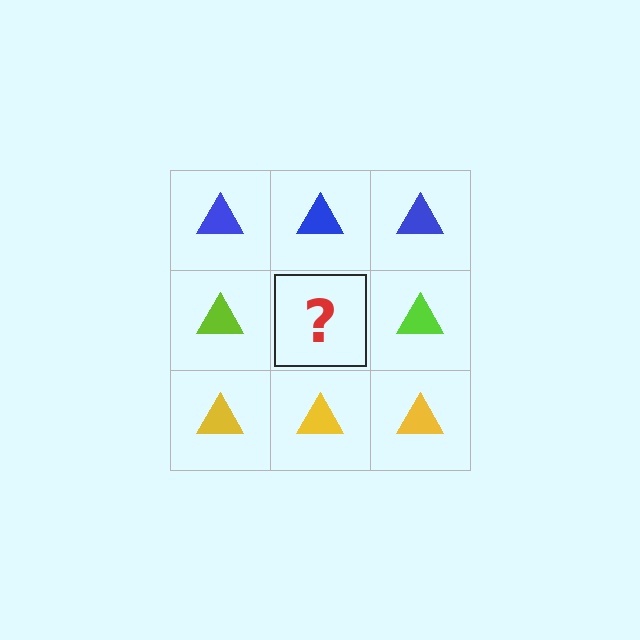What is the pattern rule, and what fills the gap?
The rule is that each row has a consistent color. The gap should be filled with a lime triangle.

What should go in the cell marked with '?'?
The missing cell should contain a lime triangle.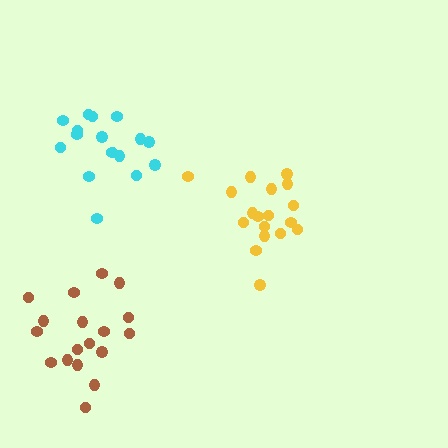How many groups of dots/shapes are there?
There are 3 groups.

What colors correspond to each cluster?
The clusters are colored: yellow, brown, cyan.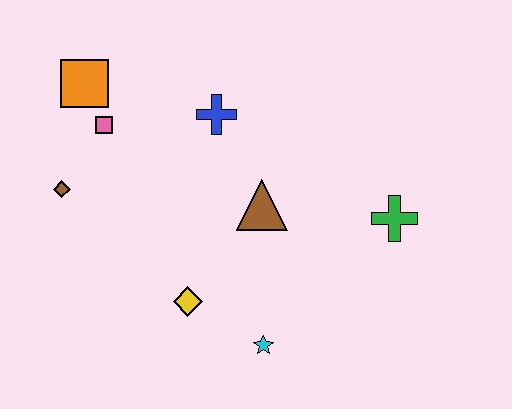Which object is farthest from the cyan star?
The orange square is farthest from the cyan star.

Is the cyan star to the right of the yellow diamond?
Yes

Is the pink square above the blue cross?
No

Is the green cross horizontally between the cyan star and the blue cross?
No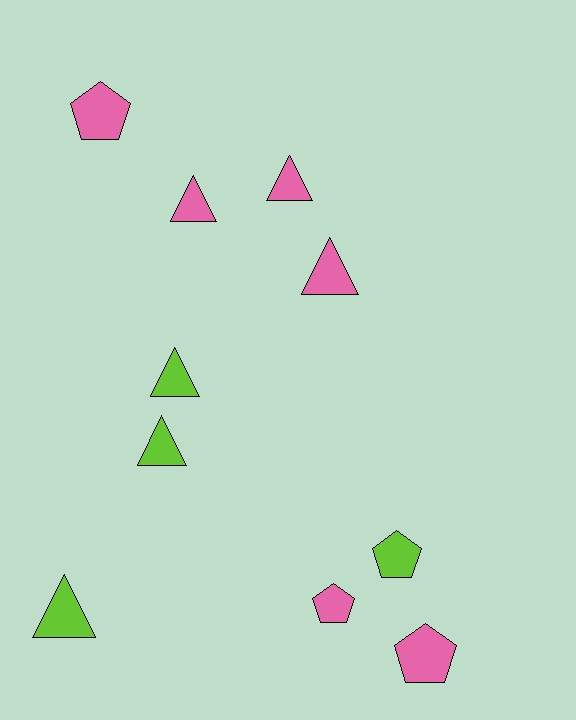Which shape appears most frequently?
Triangle, with 6 objects.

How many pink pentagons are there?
There are 3 pink pentagons.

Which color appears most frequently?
Pink, with 6 objects.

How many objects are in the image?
There are 10 objects.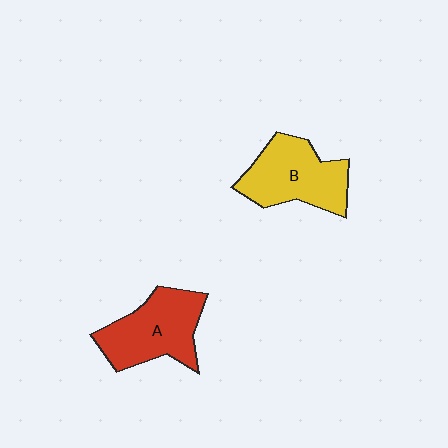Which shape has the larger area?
Shape A (red).